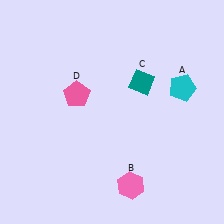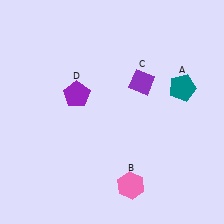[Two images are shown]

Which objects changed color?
A changed from cyan to teal. C changed from teal to purple. D changed from pink to purple.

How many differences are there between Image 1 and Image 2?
There are 3 differences between the two images.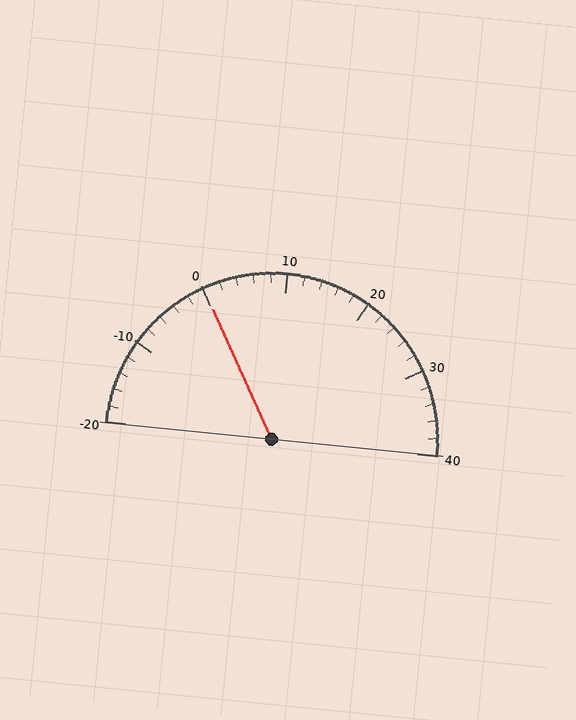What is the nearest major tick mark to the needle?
The nearest major tick mark is 0.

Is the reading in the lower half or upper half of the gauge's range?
The reading is in the lower half of the range (-20 to 40).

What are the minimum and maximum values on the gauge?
The gauge ranges from -20 to 40.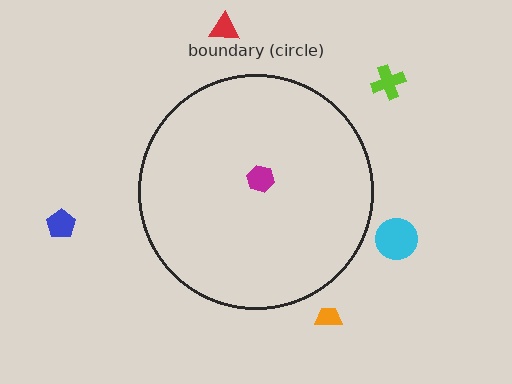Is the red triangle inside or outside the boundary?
Outside.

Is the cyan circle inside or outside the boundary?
Outside.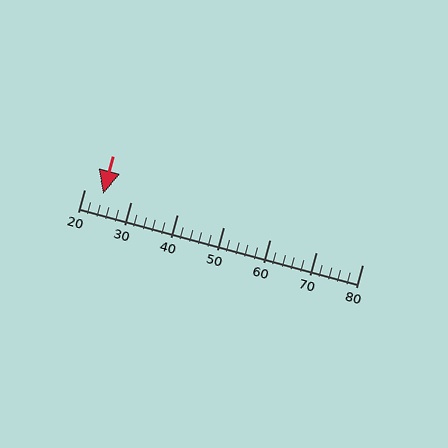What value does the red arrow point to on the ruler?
The red arrow points to approximately 24.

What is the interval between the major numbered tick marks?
The major tick marks are spaced 10 units apart.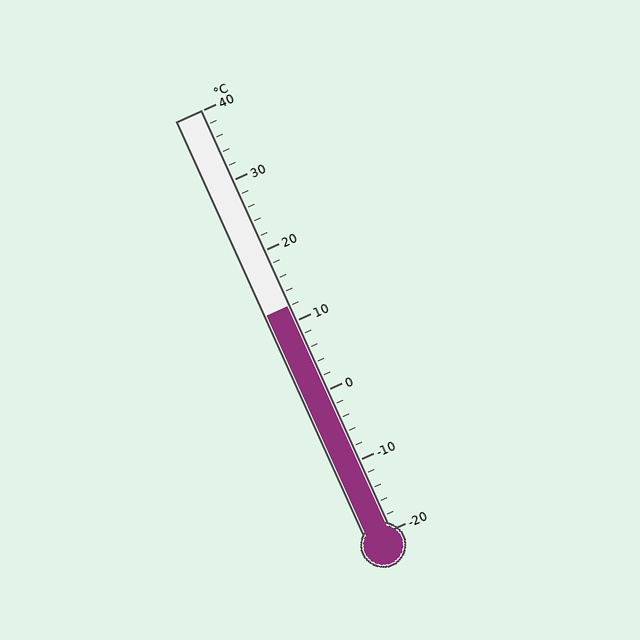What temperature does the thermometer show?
The thermometer shows approximately 12°C.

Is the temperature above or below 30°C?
The temperature is below 30°C.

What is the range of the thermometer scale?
The thermometer scale ranges from -20°C to 40°C.